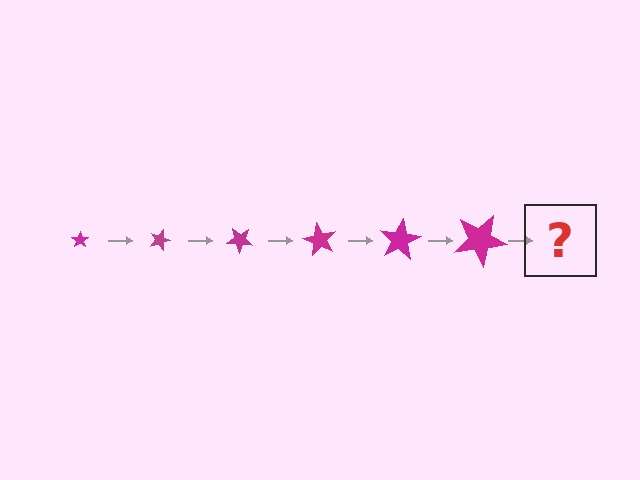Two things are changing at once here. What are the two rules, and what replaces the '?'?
The two rules are that the star grows larger each step and it rotates 20 degrees each step. The '?' should be a star, larger than the previous one and rotated 120 degrees from the start.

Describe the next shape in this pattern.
It should be a star, larger than the previous one and rotated 120 degrees from the start.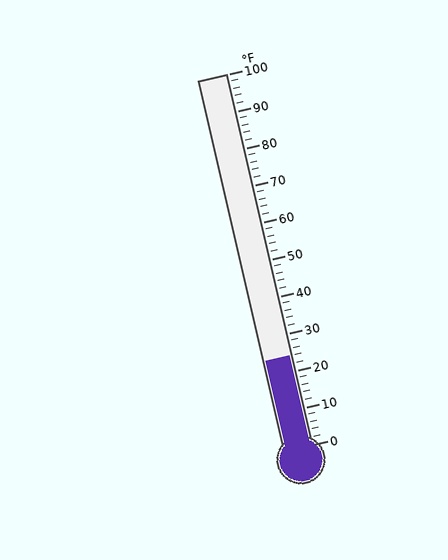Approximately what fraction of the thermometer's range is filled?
The thermometer is filled to approximately 25% of its range.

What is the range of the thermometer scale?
The thermometer scale ranges from 0°F to 100°F.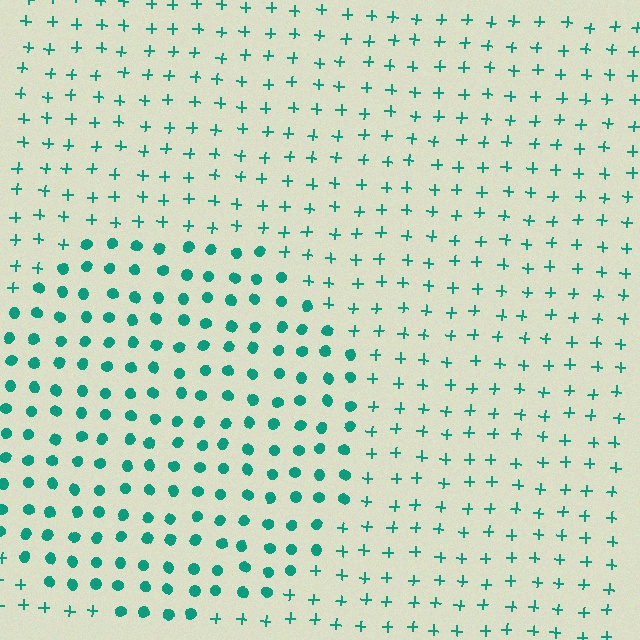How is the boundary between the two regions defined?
The boundary is defined by a change in element shape: circles inside vs. plus signs outside. All elements share the same color and spacing.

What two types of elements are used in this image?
The image uses circles inside the circle region and plus signs outside it.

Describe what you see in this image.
The image is filled with small teal elements arranged in a uniform grid. A circle-shaped region contains circles, while the surrounding area contains plus signs. The boundary is defined purely by the change in element shape.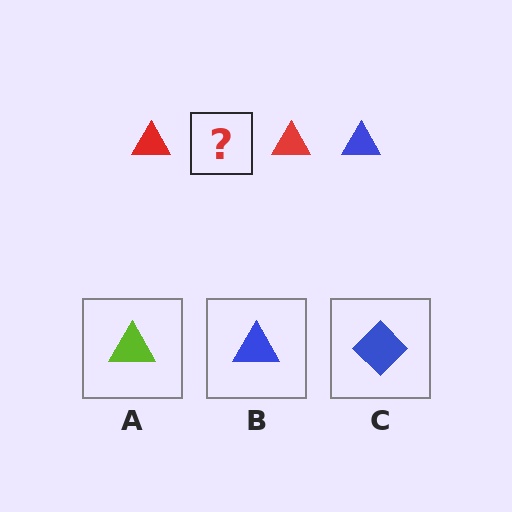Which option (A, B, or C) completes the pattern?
B.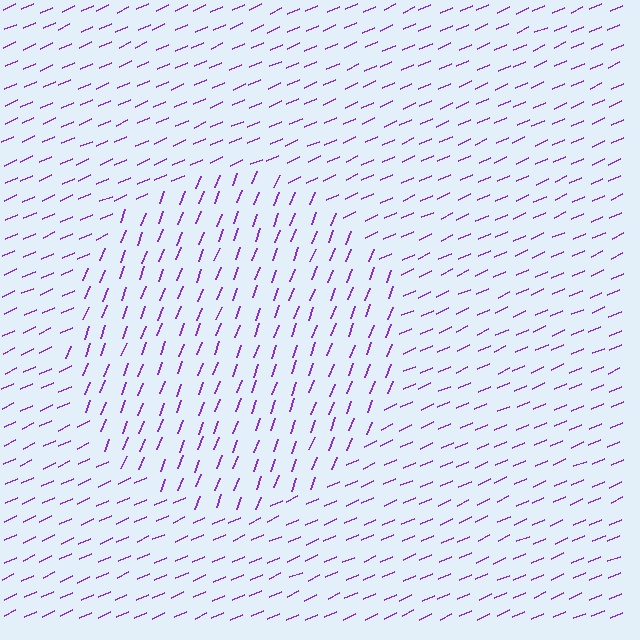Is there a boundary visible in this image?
Yes, there is a texture boundary formed by a change in line orientation.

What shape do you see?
I see a circle.